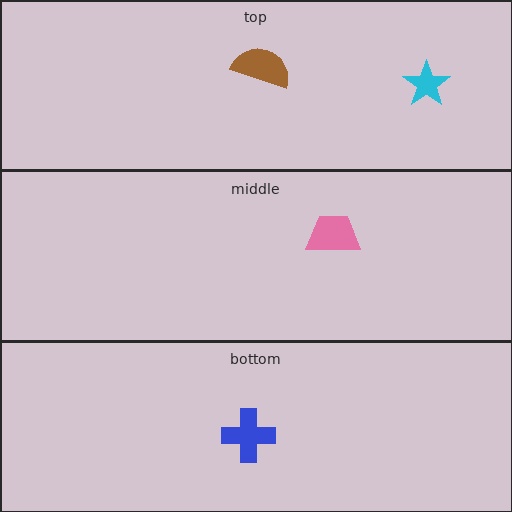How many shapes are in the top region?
2.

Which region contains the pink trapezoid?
The middle region.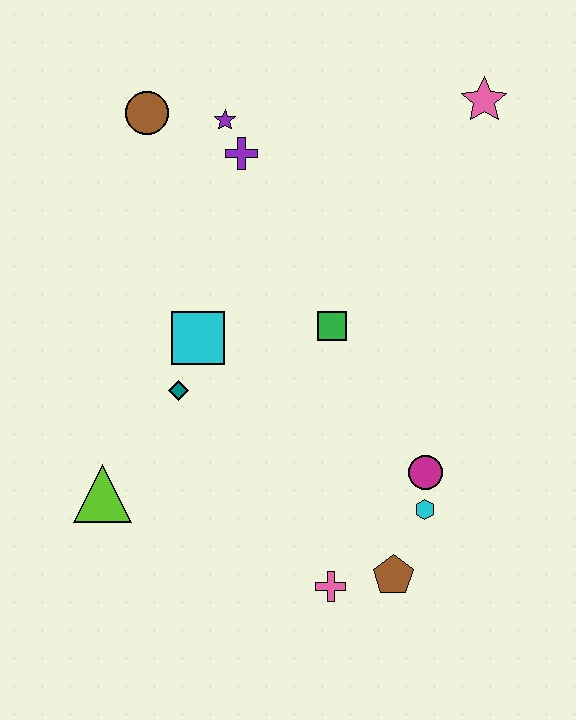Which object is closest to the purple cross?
The purple star is closest to the purple cross.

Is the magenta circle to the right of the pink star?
No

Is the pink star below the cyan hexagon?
No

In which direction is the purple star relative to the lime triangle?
The purple star is above the lime triangle.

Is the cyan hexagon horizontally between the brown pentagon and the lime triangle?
No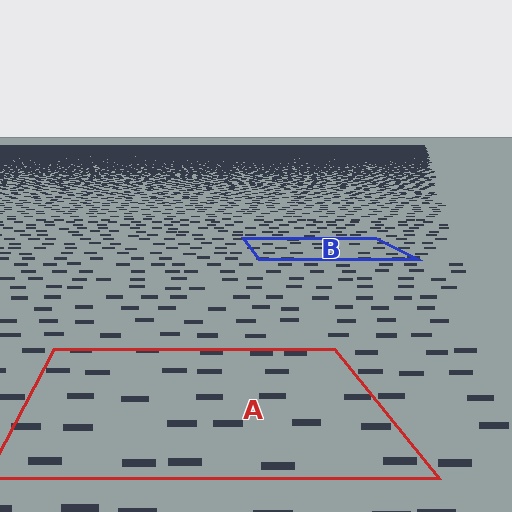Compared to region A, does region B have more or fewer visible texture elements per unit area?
Region B has more texture elements per unit area — they are packed more densely because it is farther away.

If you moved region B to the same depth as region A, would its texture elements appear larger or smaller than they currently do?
They would appear larger. At a closer depth, the same texture elements are projected at a bigger on-screen size.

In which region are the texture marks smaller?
The texture marks are smaller in region B, because it is farther away.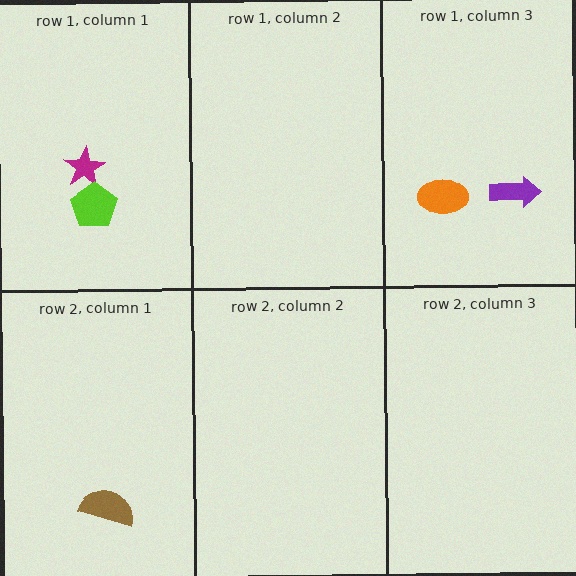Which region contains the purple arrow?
The row 1, column 3 region.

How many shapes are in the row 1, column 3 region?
2.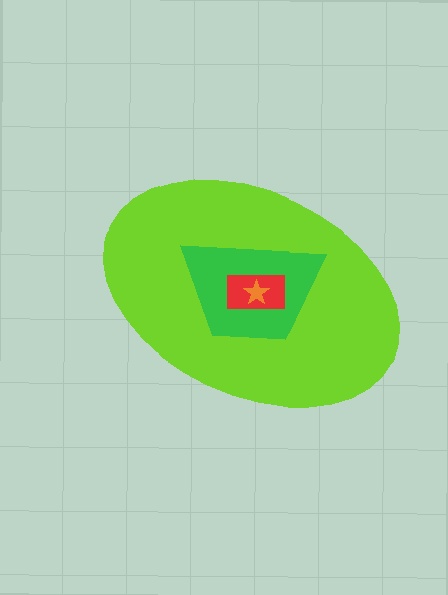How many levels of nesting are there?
4.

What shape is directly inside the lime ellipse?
The green trapezoid.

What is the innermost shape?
The orange star.